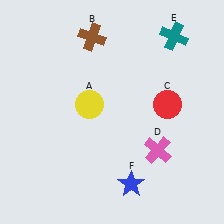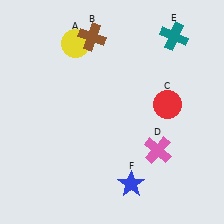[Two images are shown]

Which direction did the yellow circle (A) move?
The yellow circle (A) moved up.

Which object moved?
The yellow circle (A) moved up.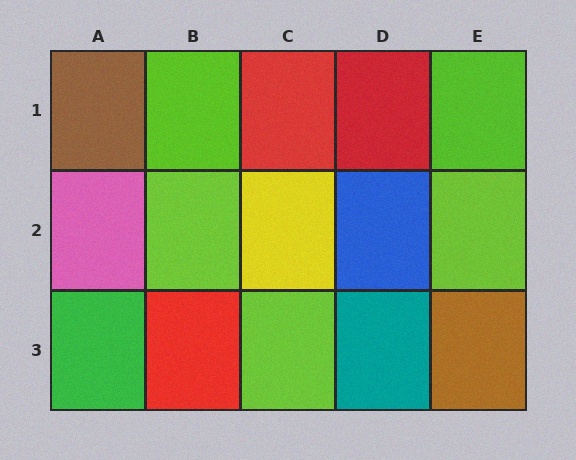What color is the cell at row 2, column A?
Pink.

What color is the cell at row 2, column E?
Lime.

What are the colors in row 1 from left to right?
Brown, lime, red, red, lime.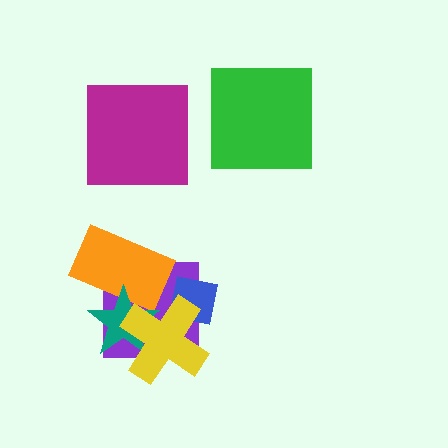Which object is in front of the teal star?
The yellow cross is in front of the teal star.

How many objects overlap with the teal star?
3 objects overlap with the teal star.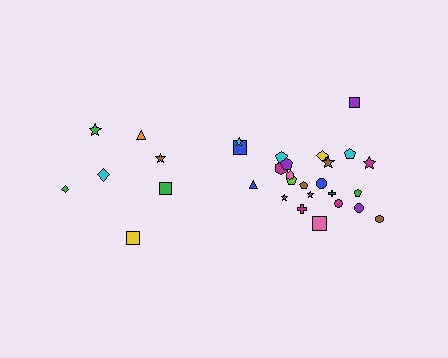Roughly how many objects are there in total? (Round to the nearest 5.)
Roughly 30 objects in total.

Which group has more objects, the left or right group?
The right group.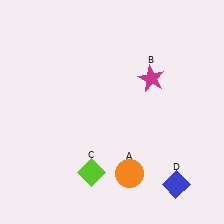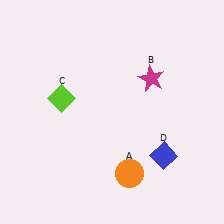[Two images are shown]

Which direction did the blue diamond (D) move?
The blue diamond (D) moved up.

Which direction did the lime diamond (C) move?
The lime diamond (C) moved up.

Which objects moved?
The objects that moved are: the lime diamond (C), the blue diamond (D).